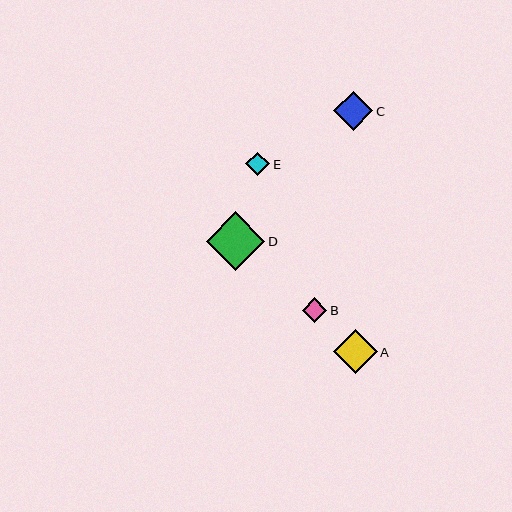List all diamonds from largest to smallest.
From largest to smallest: D, A, C, B, E.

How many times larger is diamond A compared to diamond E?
Diamond A is approximately 1.9 times the size of diamond E.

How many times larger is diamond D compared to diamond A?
Diamond D is approximately 1.3 times the size of diamond A.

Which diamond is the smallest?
Diamond E is the smallest with a size of approximately 24 pixels.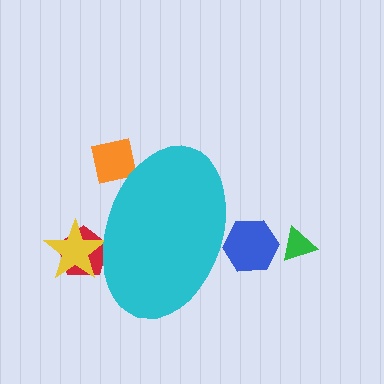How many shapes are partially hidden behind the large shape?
4 shapes are partially hidden.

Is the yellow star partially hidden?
Yes, the yellow star is partially hidden behind the cyan ellipse.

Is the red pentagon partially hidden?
Yes, the red pentagon is partially hidden behind the cyan ellipse.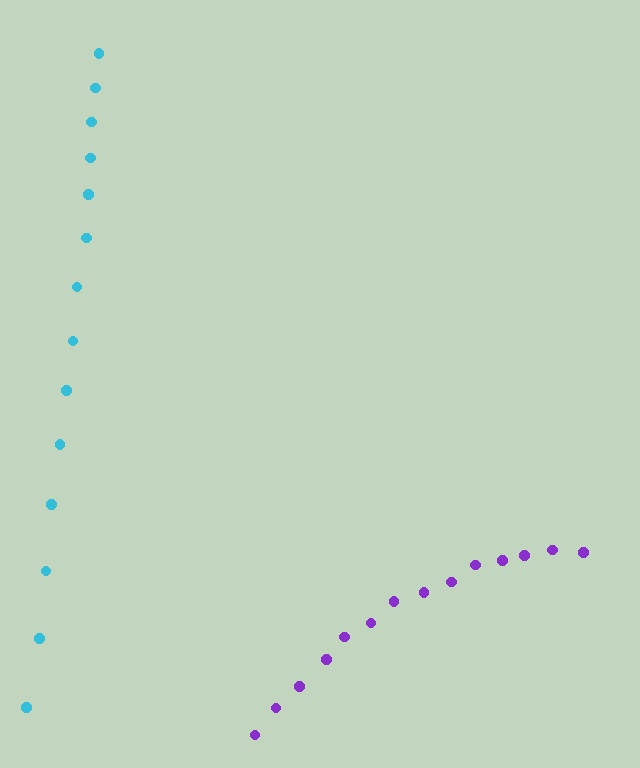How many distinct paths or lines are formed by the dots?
There are 2 distinct paths.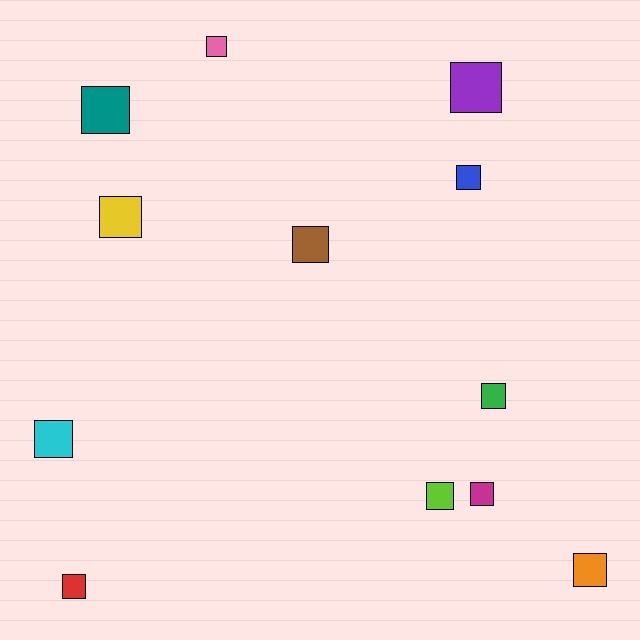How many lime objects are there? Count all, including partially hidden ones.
There is 1 lime object.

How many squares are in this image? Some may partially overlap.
There are 12 squares.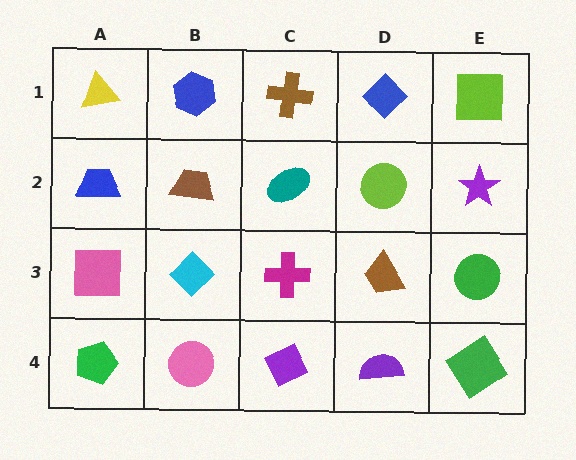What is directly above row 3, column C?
A teal ellipse.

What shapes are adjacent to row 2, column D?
A blue diamond (row 1, column D), a brown trapezoid (row 3, column D), a teal ellipse (row 2, column C), a purple star (row 2, column E).